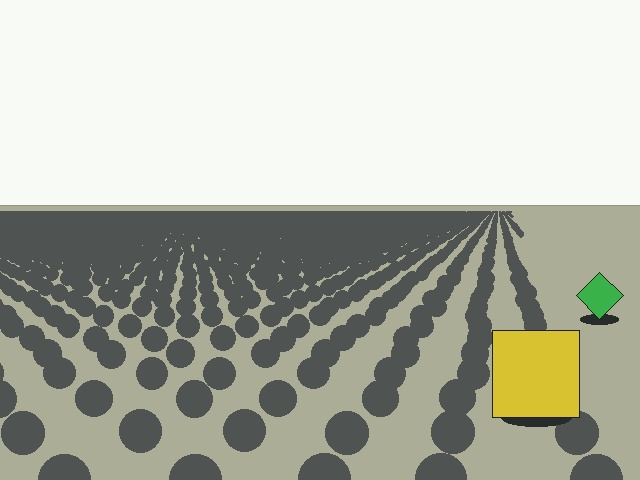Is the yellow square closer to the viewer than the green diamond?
Yes. The yellow square is closer — you can tell from the texture gradient: the ground texture is coarser near it.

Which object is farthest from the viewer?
The green diamond is farthest from the viewer. It appears smaller and the ground texture around it is denser.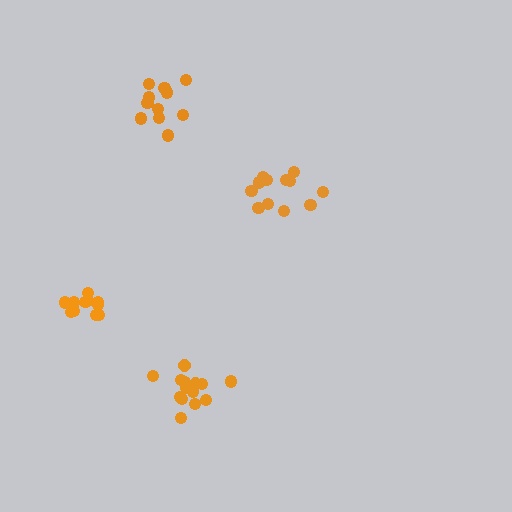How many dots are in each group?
Group 1: 11 dots, Group 2: 12 dots, Group 3: 11 dots, Group 4: 14 dots (48 total).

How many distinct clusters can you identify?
There are 4 distinct clusters.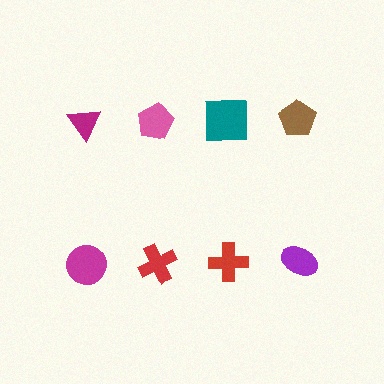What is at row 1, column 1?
A magenta triangle.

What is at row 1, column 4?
A brown pentagon.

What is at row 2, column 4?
A purple ellipse.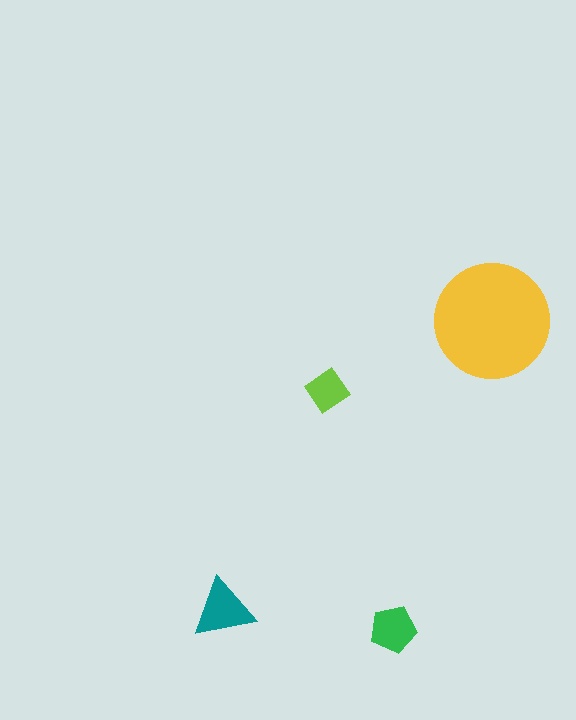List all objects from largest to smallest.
The yellow circle, the teal triangle, the green pentagon, the lime diamond.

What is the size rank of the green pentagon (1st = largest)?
3rd.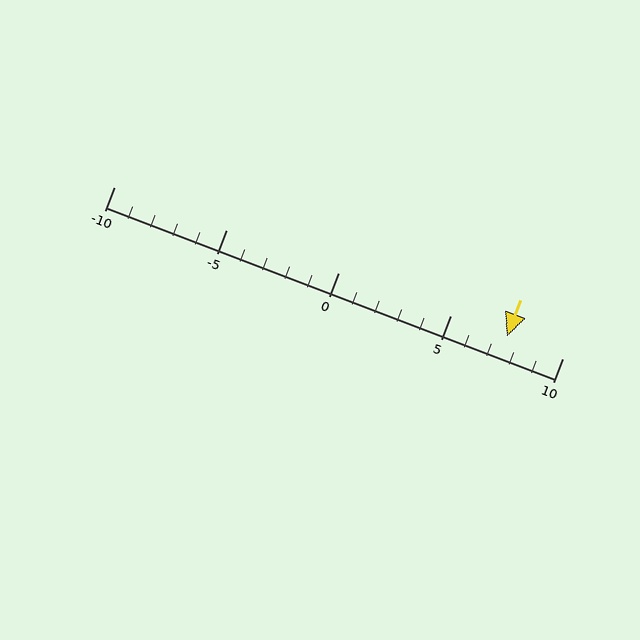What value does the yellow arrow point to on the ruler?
The yellow arrow points to approximately 8.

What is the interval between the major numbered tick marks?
The major tick marks are spaced 5 units apart.